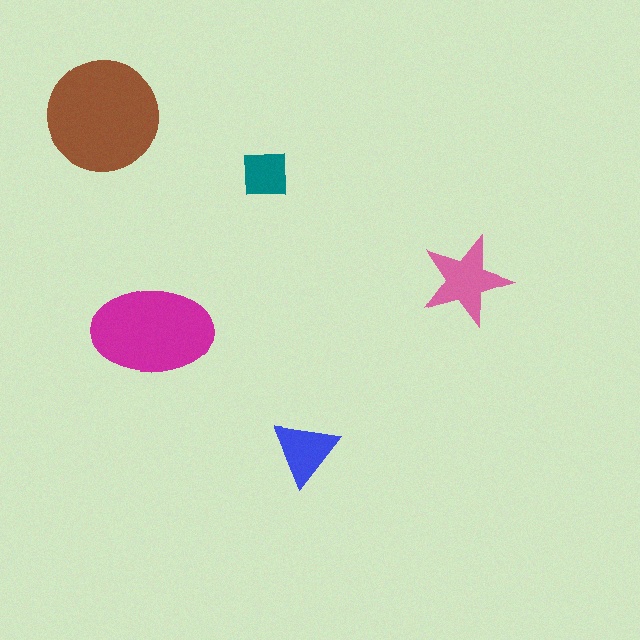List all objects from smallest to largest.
The teal square, the blue triangle, the pink star, the magenta ellipse, the brown circle.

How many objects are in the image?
There are 5 objects in the image.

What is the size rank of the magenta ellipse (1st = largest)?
2nd.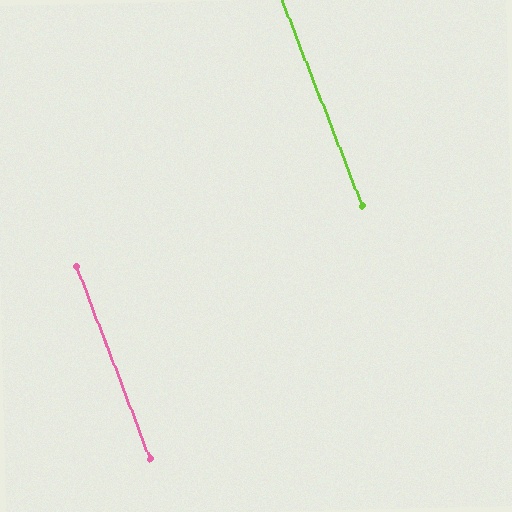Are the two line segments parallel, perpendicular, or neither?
Parallel — their directions differ by only 0.2°.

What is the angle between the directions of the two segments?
Approximately 0 degrees.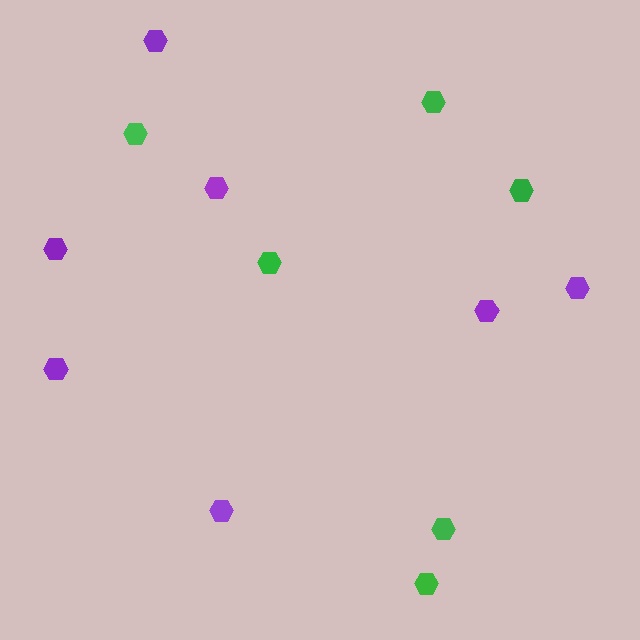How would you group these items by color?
There are 2 groups: one group of green hexagons (6) and one group of purple hexagons (7).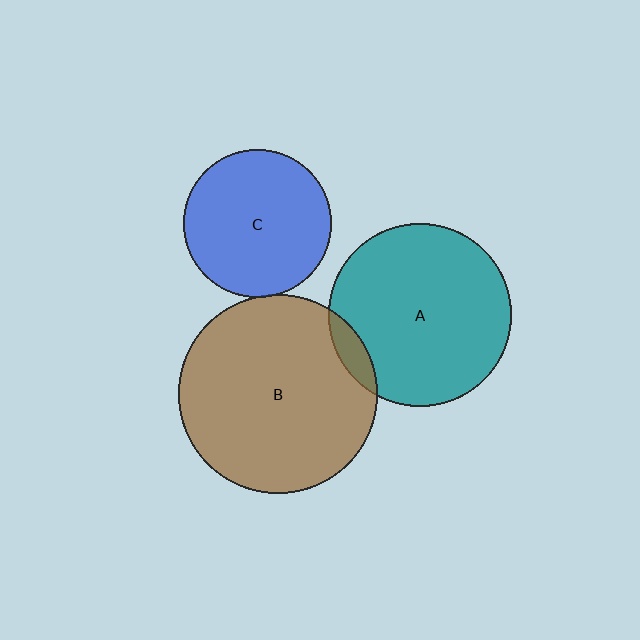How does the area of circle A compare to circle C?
Approximately 1.5 times.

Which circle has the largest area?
Circle B (brown).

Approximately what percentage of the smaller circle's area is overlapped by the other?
Approximately 5%.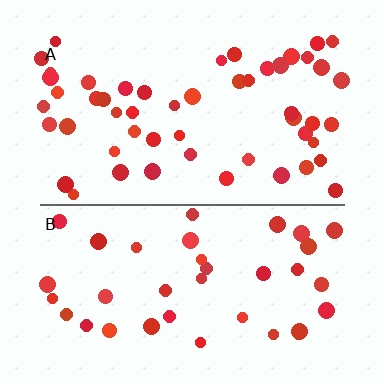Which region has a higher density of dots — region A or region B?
A (the top).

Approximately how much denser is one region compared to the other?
Approximately 1.4× — region A over region B.